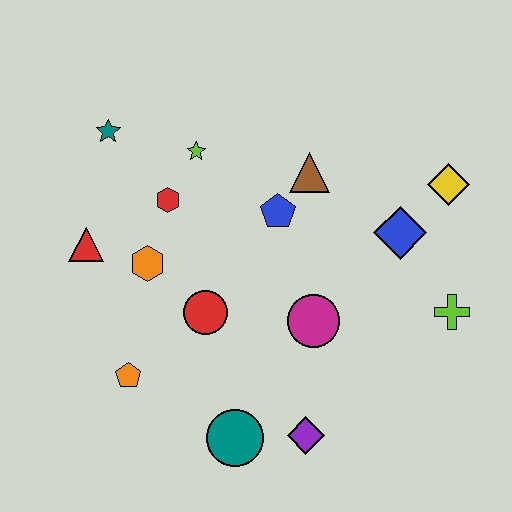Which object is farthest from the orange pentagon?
The yellow diamond is farthest from the orange pentagon.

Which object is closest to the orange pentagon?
The red circle is closest to the orange pentagon.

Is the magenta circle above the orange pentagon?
Yes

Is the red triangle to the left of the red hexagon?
Yes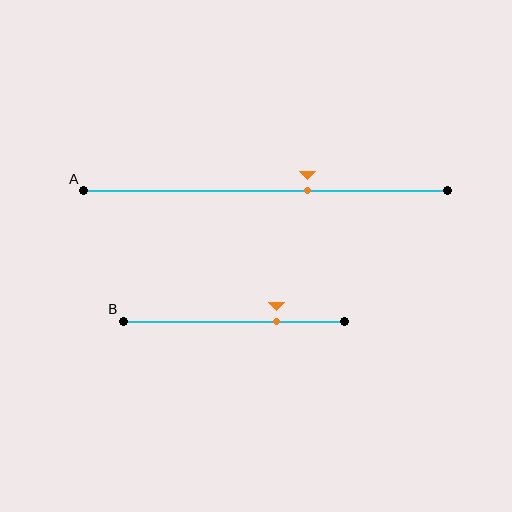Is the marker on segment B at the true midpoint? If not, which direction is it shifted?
No, the marker on segment B is shifted to the right by about 19% of the segment length.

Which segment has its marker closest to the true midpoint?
Segment A has its marker closest to the true midpoint.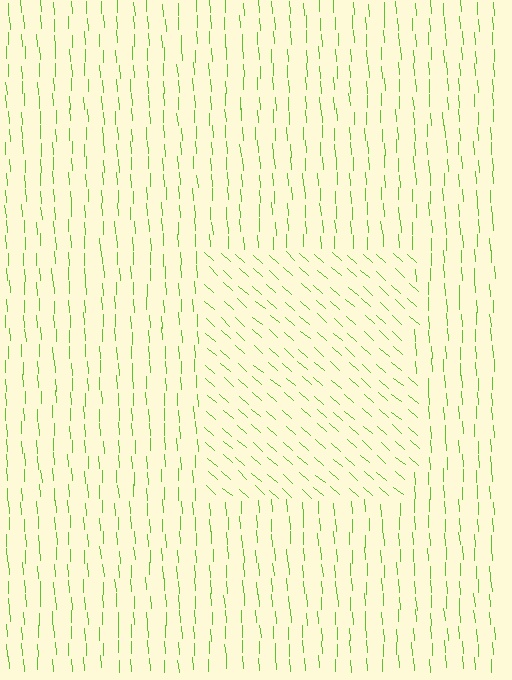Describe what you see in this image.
The image is filled with small lime line segments. A rectangle region in the image has lines oriented differently from the surrounding lines, creating a visible texture boundary.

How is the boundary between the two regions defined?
The boundary is defined purely by a change in line orientation (approximately 45 degrees difference). All lines are the same color and thickness.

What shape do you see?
I see a rectangle.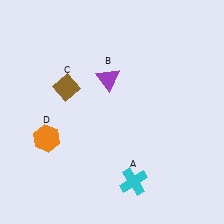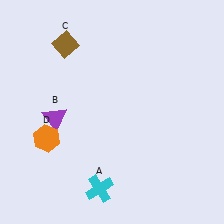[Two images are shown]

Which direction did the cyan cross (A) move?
The cyan cross (A) moved left.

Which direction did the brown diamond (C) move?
The brown diamond (C) moved up.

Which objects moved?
The objects that moved are: the cyan cross (A), the purple triangle (B), the brown diamond (C).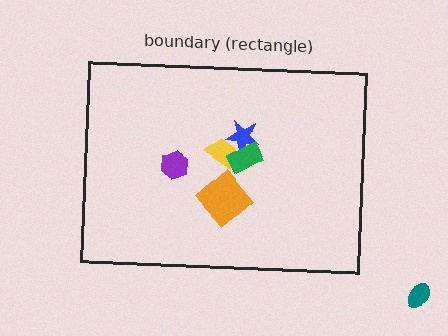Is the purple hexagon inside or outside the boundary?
Inside.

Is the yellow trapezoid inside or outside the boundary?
Inside.